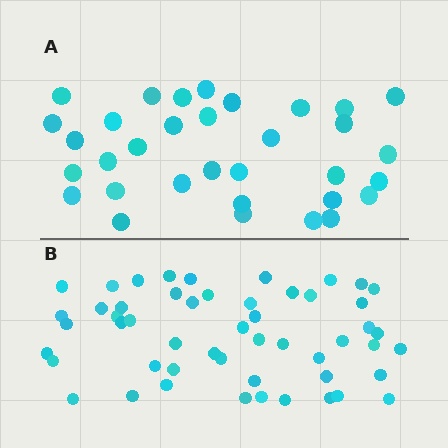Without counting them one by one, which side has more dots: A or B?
Region B (the bottom region) has more dots.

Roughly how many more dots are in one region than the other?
Region B has approximately 20 more dots than region A.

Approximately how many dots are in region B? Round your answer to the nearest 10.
About 50 dots. (The exact count is 52, which rounds to 50.)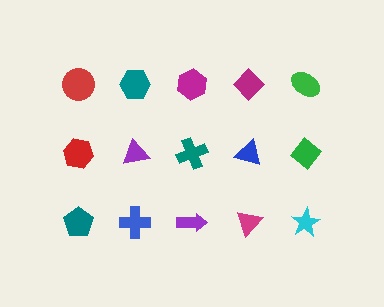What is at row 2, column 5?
A green diamond.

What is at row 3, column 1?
A teal pentagon.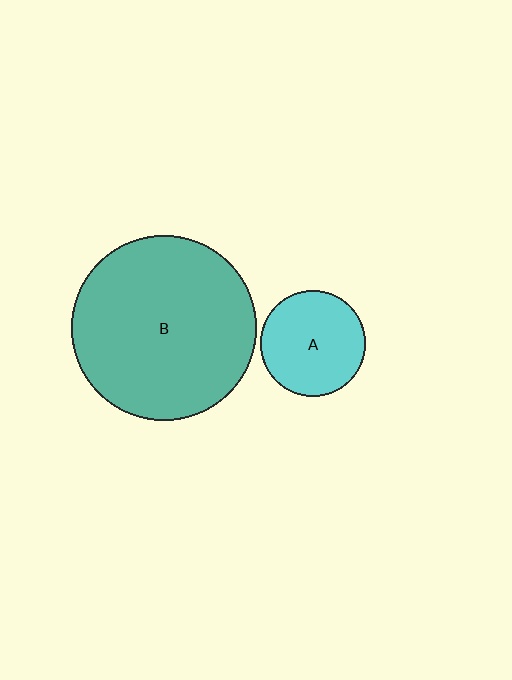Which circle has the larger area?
Circle B (teal).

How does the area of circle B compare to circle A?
Approximately 3.1 times.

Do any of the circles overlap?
No, none of the circles overlap.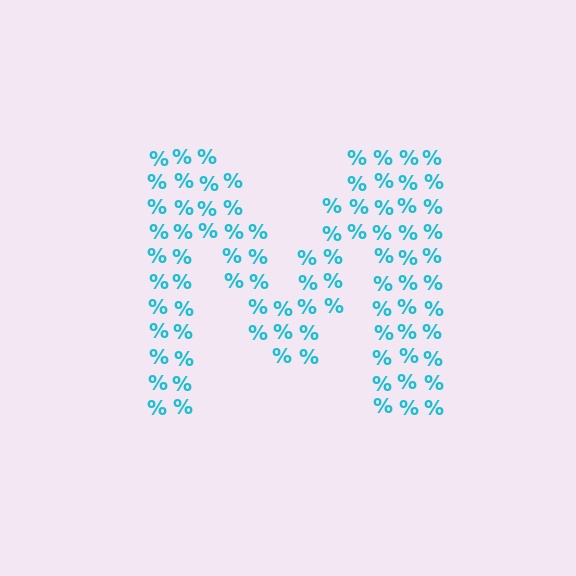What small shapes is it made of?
It is made of small percent signs.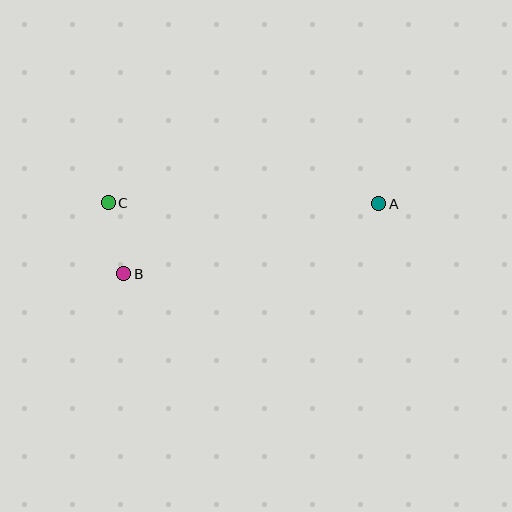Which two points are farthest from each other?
Points A and C are farthest from each other.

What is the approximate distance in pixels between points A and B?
The distance between A and B is approximately 265 pixels.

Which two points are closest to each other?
Points B and C are closest to each other.